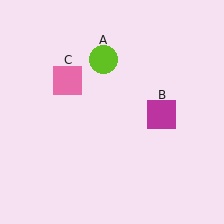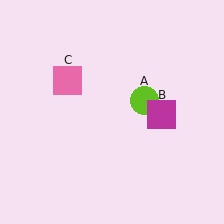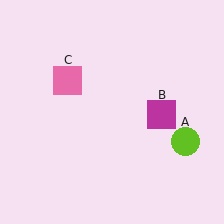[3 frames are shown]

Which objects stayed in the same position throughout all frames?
Magenta square (object B) and pink square (object C) remained stationary.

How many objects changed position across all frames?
1 object changed position: lime circle (object A).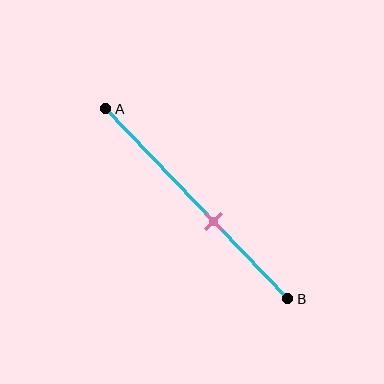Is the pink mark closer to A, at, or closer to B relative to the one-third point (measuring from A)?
The pink mark is closer to point B than the one-third point of segment AB.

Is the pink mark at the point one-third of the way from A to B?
No, the mark is at about 60% from A, not at the 33% one-third point.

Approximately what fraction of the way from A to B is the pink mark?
The pink mark is approximately 60% of the way from A to B.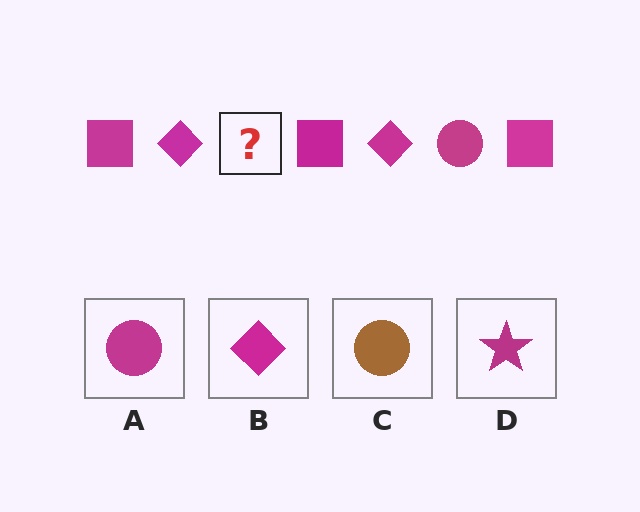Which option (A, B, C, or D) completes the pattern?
A.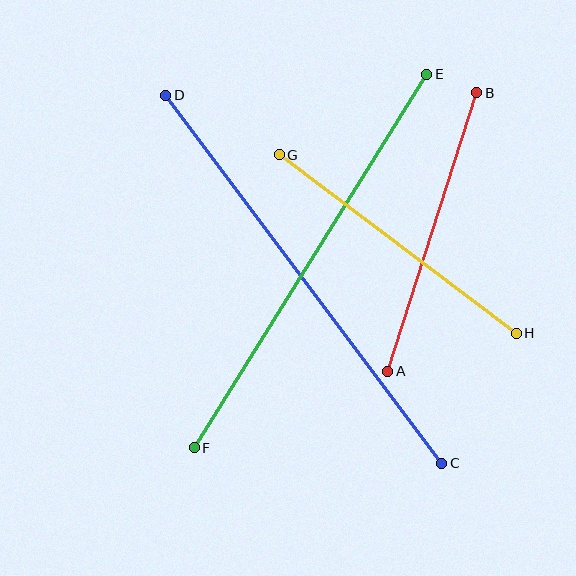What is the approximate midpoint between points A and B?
The midpoint is at approximately (432, 232) pixels.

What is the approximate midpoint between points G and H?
The midpoint is at approximately (398, 244) pixels.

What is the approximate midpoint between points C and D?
The midpoint is at approximately (304, 279) pixels.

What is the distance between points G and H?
The distance is approximately 297 pixels.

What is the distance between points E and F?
The distance is approximately 440 pixels.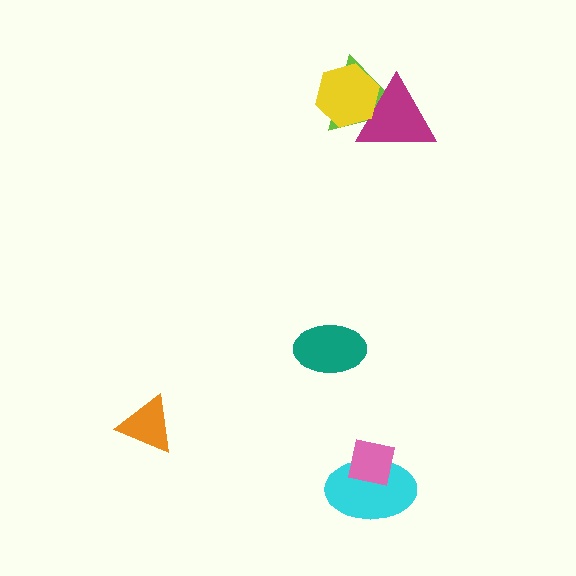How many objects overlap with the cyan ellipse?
1 object overlaps with the cyan ellipse.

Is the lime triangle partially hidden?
Yes, it is partially covered by another shape.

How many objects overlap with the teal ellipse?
0 objects overlap with the teal ellipse.